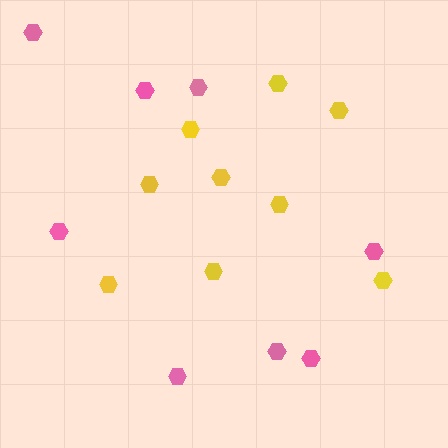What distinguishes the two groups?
There are 2 groups: one group of yellow hexagons (9) and one group of pink hexagons (8).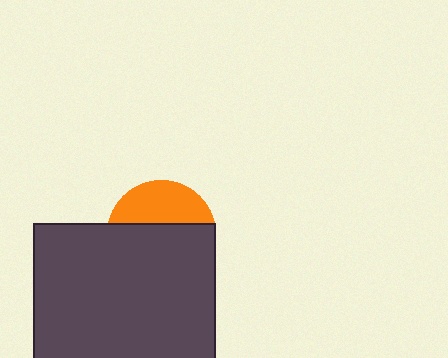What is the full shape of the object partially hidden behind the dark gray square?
The partially hidden object is an orange circle.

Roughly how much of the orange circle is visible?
A small part of it is visible (roughly 38%).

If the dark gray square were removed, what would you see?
You would see the complete orange circle.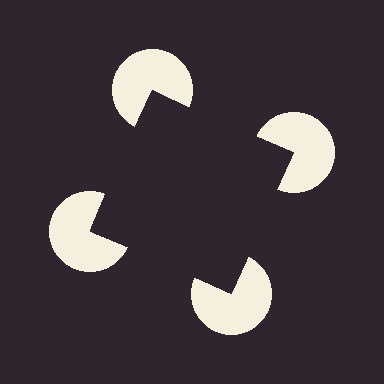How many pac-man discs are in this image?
There are 4 — one at each vertex of the illusory square.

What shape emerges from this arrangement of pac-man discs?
An illusory square — its edges are inferred from the aligned wedge cuts in the pac-man discs, not physically drawn.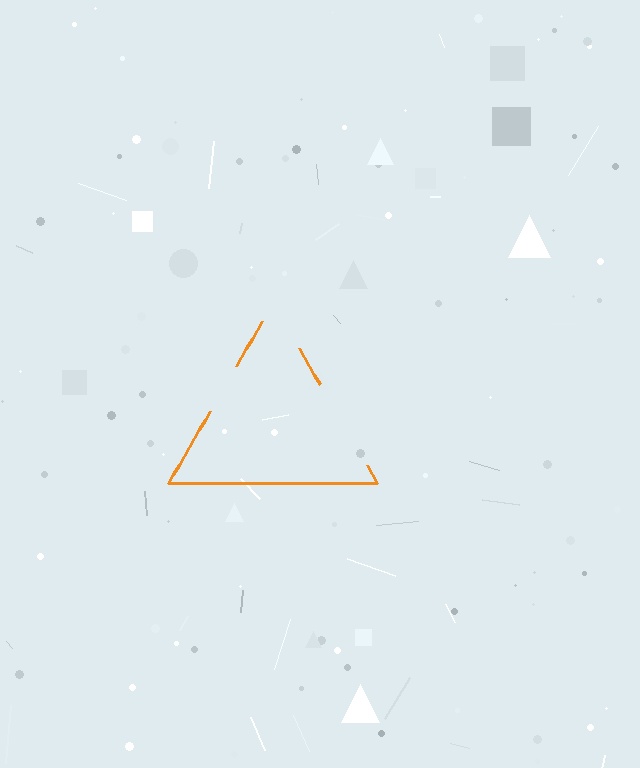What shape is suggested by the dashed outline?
The dashed outline suggests a triangle.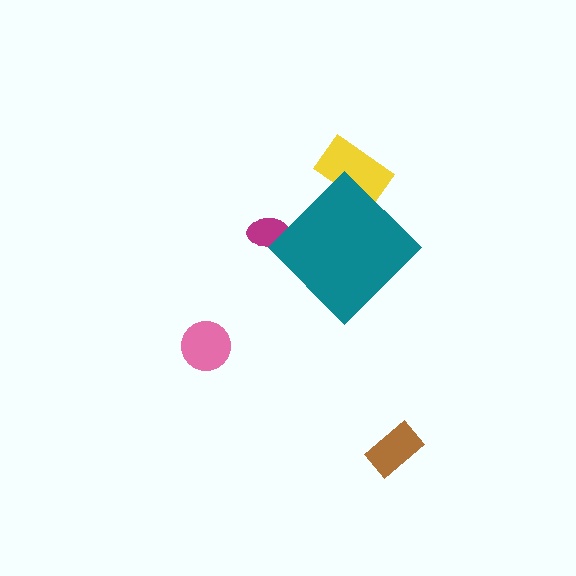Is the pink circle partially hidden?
No, the pink circle is fully visible.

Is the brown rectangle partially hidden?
No, the brown rectangle is fully visible.